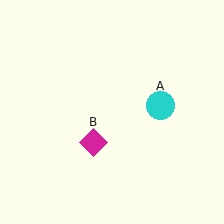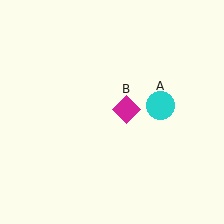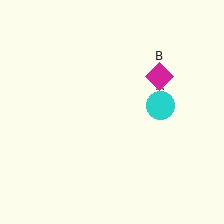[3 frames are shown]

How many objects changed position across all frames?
1 object changed position: magenta diamond (object B).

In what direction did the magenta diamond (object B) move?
The magenta diamond (object B) moved up and to the right.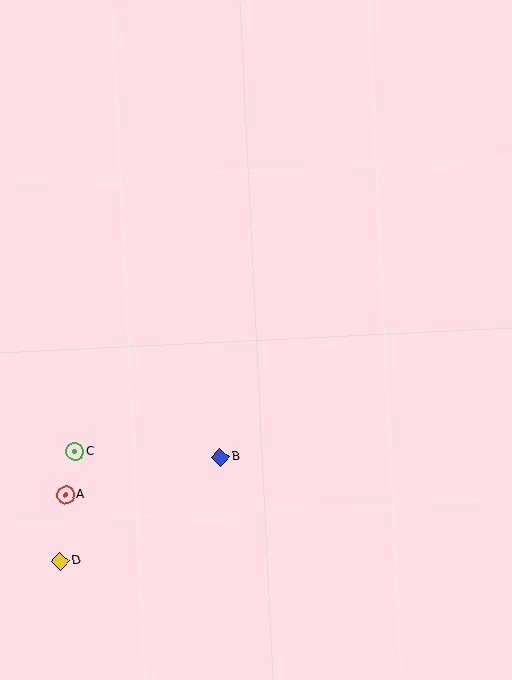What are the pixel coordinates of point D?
Point D is at (60, 561).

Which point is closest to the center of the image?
Point B at (221, 457) is closest to the center.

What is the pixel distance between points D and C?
The distance between D and C is 111 pixels.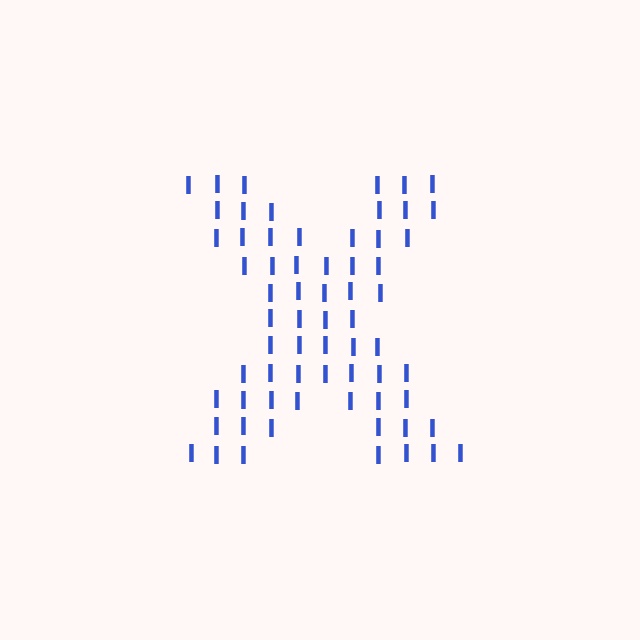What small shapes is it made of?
It is made of small letter I's.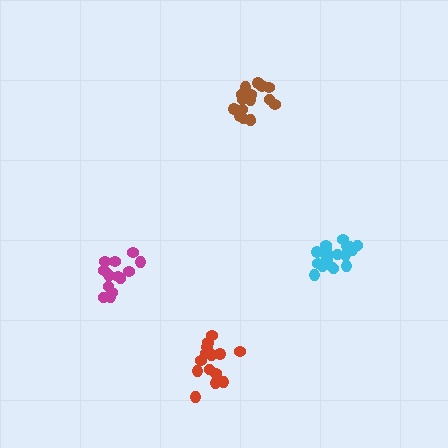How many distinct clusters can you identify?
There are 4 distinct clusters.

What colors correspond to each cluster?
The clusters are colored: cyan, red, magenta, brown.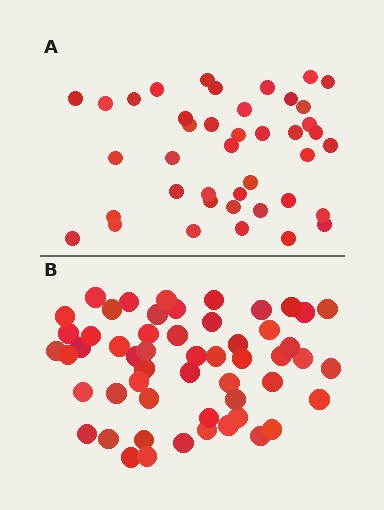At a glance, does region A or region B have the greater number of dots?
Region B (the bottom region) has more dots.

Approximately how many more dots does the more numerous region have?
Region B has approximately 15 more dots than region A.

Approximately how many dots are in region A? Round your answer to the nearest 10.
About 40 dots. (The exact count is 41, which rounds to 40.)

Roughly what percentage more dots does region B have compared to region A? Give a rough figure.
About 30% more.